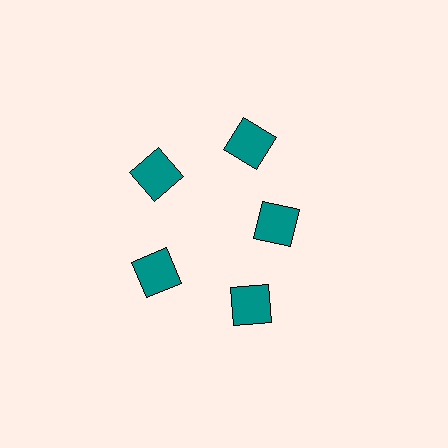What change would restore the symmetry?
The symmetry would be restored by moving it outward, back onto the ring so that all 5 squares sit at equal angles and equal distance from the center.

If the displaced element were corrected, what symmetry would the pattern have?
It would have 5-fold rotational symmetry — the pattern would map onto itself every 72 degrees.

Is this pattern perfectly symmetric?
No. The 5 teal squares are arranged in a ring, but one element near the 3 o'clock position is pulled inward toward the center, breaking the 5-fold rotational symmetry.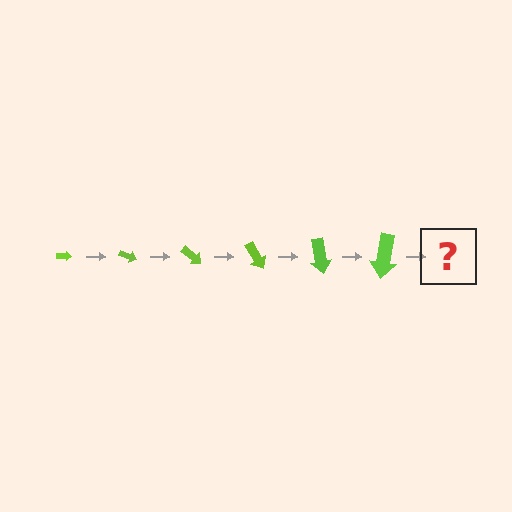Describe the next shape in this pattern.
It should be an arrow, larger than the previous one and rotated 120 degrees from the start.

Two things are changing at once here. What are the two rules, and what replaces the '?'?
The two rules are that the arrow grows larger each step and it rotates 20 degrees each step. The '?' should be an arrow, larger than the previous one and rotated 120 degrees from the start.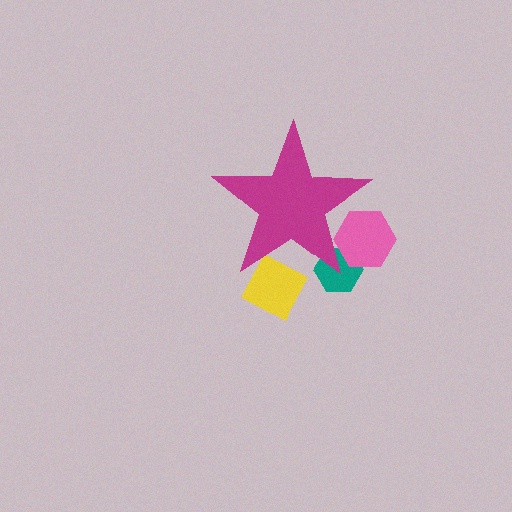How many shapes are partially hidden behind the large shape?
3 shapes are partially hidden.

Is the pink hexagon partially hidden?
Yes, the pink hexagon is partially hidden behind the magenta star.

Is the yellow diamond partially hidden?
Yes, the yellow diamond is partially hidden behind the magenta star.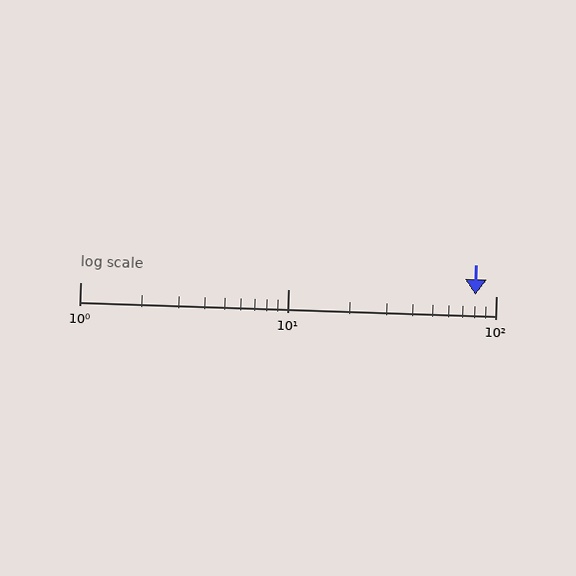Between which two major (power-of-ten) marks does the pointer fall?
The pointer is between 10 and 100.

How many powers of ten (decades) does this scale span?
The scale spans 2 decades, from 1 to 100.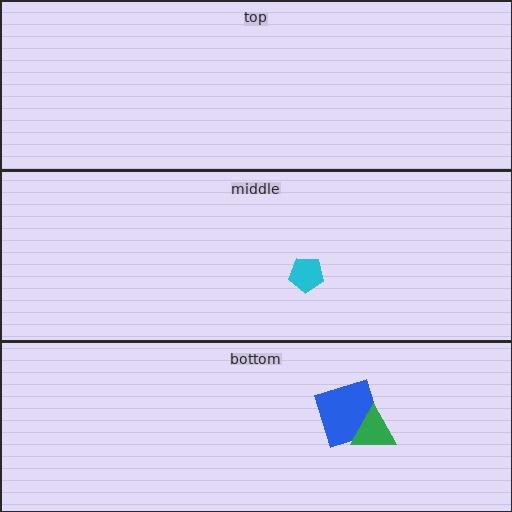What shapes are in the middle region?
The cyan pentagon.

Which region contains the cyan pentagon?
The middle region.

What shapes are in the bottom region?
The blue square, the green triangle.